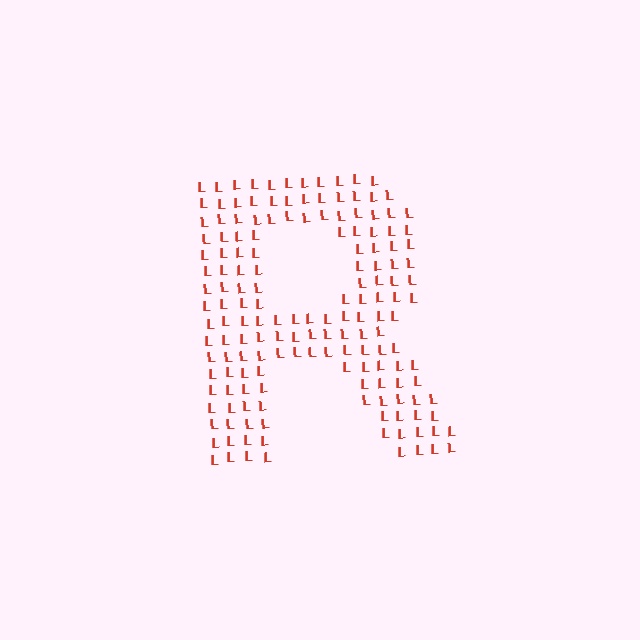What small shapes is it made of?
It is made of small letter L's.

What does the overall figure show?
The overall figure shows the letter R.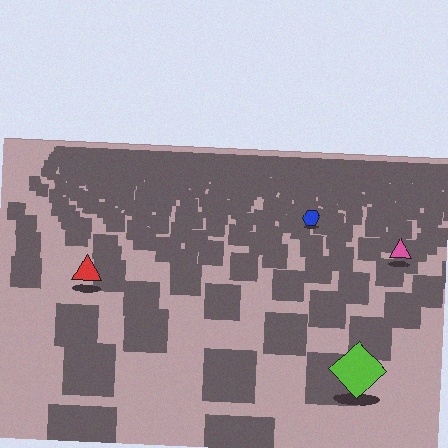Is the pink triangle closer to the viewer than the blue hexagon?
Yes. The pink triangle is closer — you can tell from the texture gradient: the ground texture is coarser near it.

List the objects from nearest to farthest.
From nearest to farthest: the lime diamond, the red triangle, the pink triangle, the blue hexagon.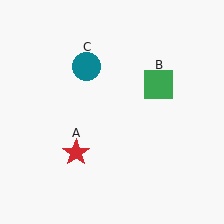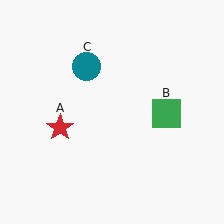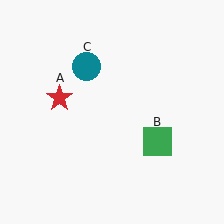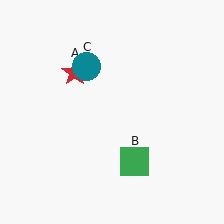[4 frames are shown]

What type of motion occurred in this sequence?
The red star (object A), green square (object B) rotated clockwise around the center of the scene.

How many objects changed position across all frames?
2 objects changed position: red star (object A), green square (object B).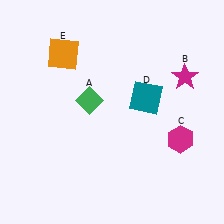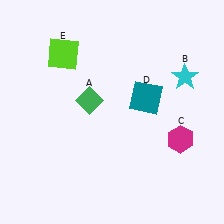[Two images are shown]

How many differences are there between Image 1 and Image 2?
There are 2 differences between the two images.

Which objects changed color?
B changed from magenta to cyan. E changed from orange to lime.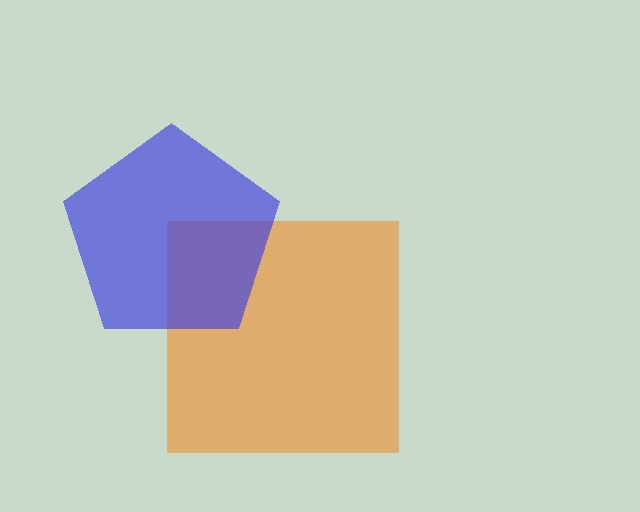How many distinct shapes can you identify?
There are 2 distinct shapes: an orange square, a blue pentagon.